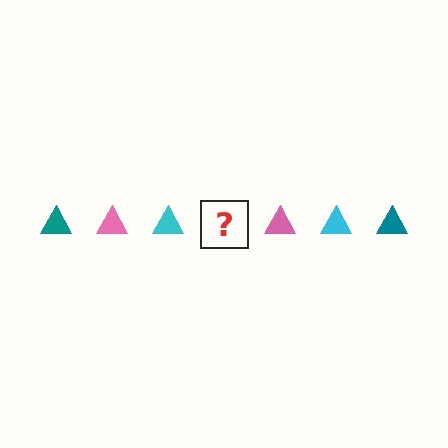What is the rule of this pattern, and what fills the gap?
The rule is that the pattern cycles through teal, pink, cyan triangles. The gap should be filled with a teal triangle.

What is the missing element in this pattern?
The missing element is a teal triangle.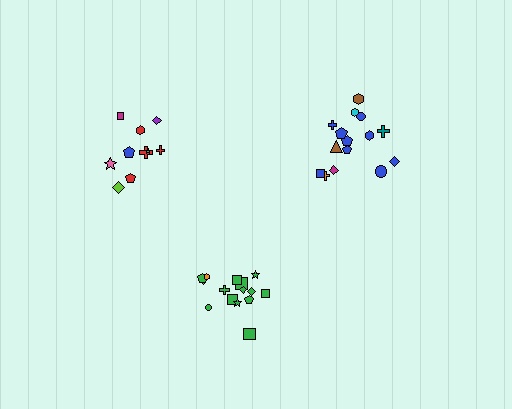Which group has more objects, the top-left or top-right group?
The top-right group.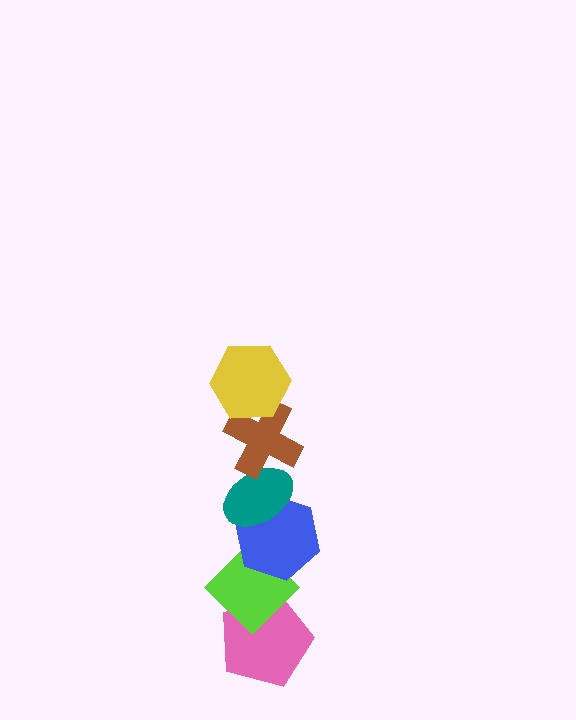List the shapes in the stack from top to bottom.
From top to bottom: the yellow hexagon, the brown cross, the teal ellipse, the blue hexagon, the lime diamond, the pink pentagon.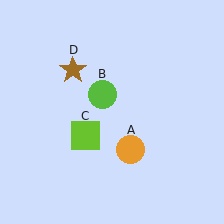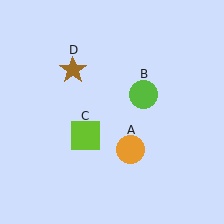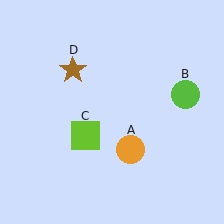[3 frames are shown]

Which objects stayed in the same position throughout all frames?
Orange circle (object A) and lime square (object C) and brown star (object D) remained stationary.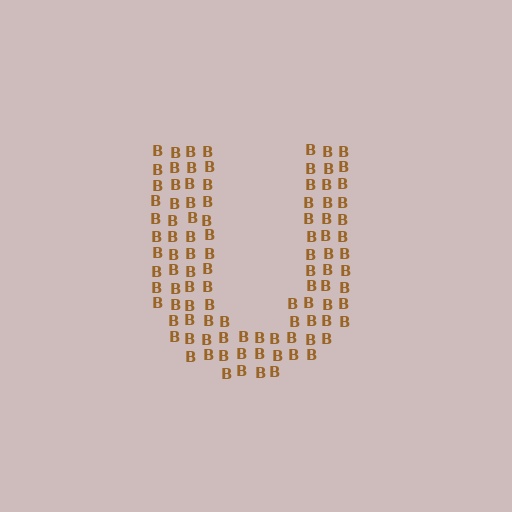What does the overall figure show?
The overall figure shows the letter U.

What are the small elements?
The small elements are letter B's.